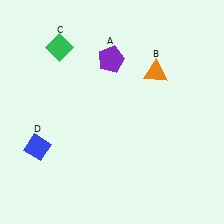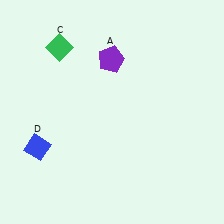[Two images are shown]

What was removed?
The orange triangle (B) was removed in Image 2.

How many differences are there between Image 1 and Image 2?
There is 1 difference between the two images.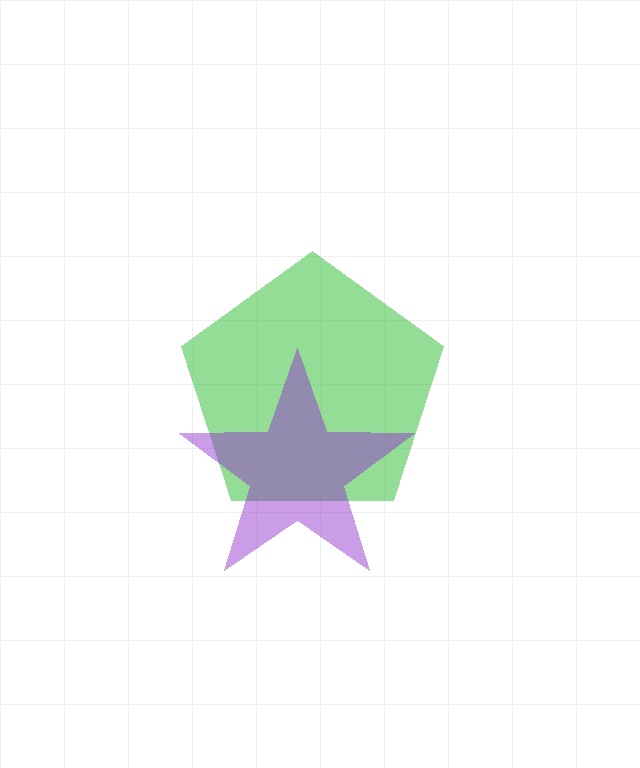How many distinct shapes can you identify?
There are 2 distinct shapes: a green pentagon, a purple star.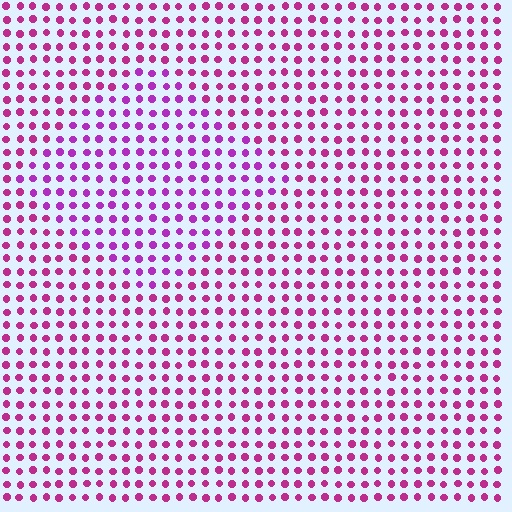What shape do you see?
I see a diamond.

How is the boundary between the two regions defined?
The boundary is defined purely by a slight shift in hue (about 25 degrees). Spacing, size, and orientation are identical on both sides.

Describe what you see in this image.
The image is filled with small magenta elements in a uniform arrangement. A diamond-shaped region is visible where the elements are tinted to a slightly different hue, forming a subtle color boundary.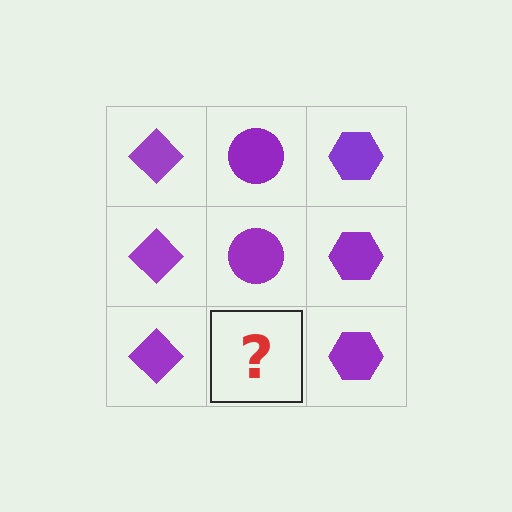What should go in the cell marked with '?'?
The missing cell should contain a purple circle.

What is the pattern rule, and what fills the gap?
The rule is that each column has a consistent shape. The gap should be filled with a purple circle.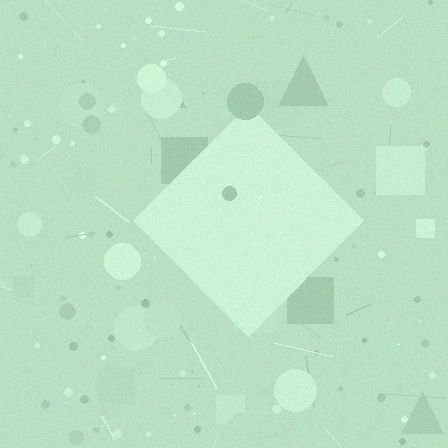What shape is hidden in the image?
A diamond is hidden in the image.